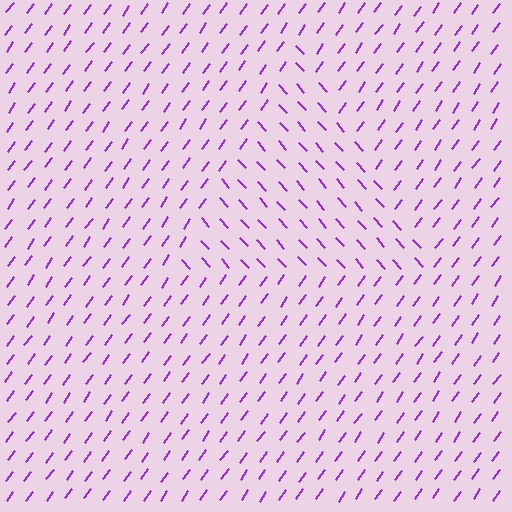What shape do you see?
I see a triangle.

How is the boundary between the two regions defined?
The boundary is defined purely by a change in line orientation (approximately 78 degrees difference). All lines are the same color and thickness.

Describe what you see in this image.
The image is filled with small purple line segments. A triangle region in the image has lines oriented differently from the surrounding lines, creating a visible texture boundary.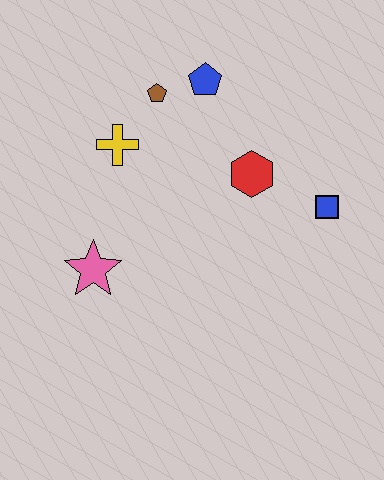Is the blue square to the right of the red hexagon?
Yes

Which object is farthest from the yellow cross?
The blue square is farthest from the yellow cross.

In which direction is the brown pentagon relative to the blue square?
The brown pentagon is to the left of the blue square.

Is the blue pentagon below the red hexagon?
No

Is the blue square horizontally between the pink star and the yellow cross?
No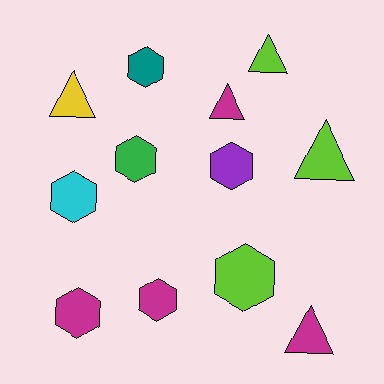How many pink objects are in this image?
There are no pink objects.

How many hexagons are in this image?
There are 7 hexagons.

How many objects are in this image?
There are 12 objects.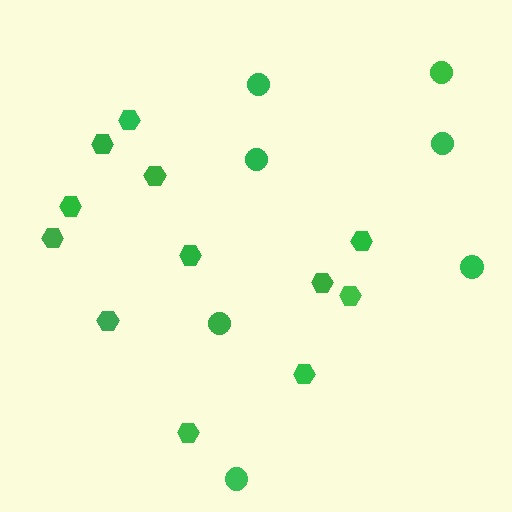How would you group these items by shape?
There are 2 groups: one group of hexagons (12) and one group of circles (7).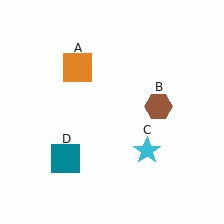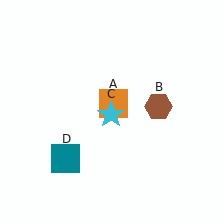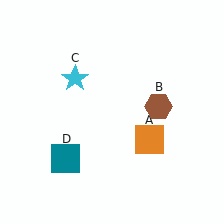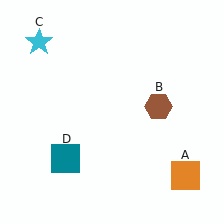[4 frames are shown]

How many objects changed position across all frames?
2 objects changed position: orange square (object A), cyan star (object C).